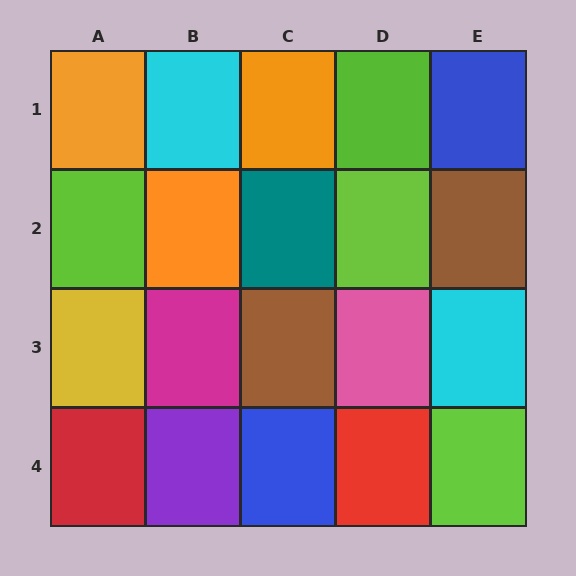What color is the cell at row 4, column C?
Blue.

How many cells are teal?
1 cell is teal.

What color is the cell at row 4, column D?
Red.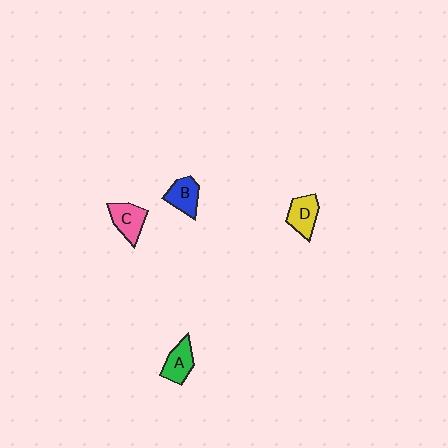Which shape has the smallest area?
Shape B (blue).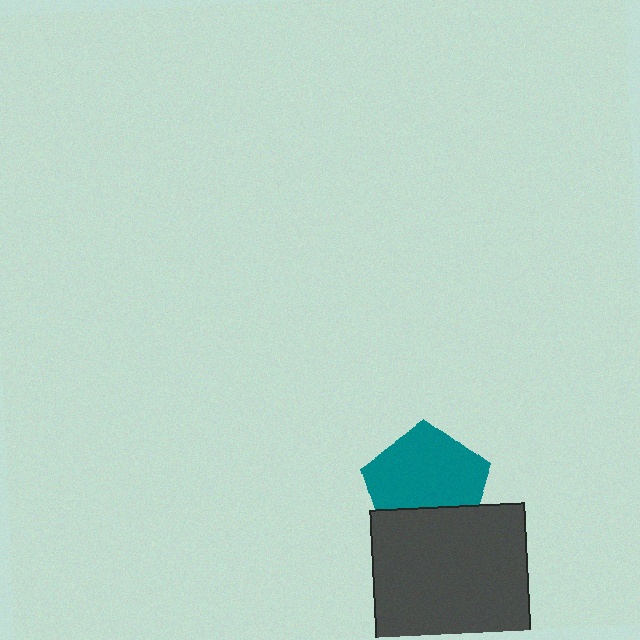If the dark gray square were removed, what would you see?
You would see the complete teal pentagon.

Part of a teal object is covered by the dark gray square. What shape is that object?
It is a pentagon.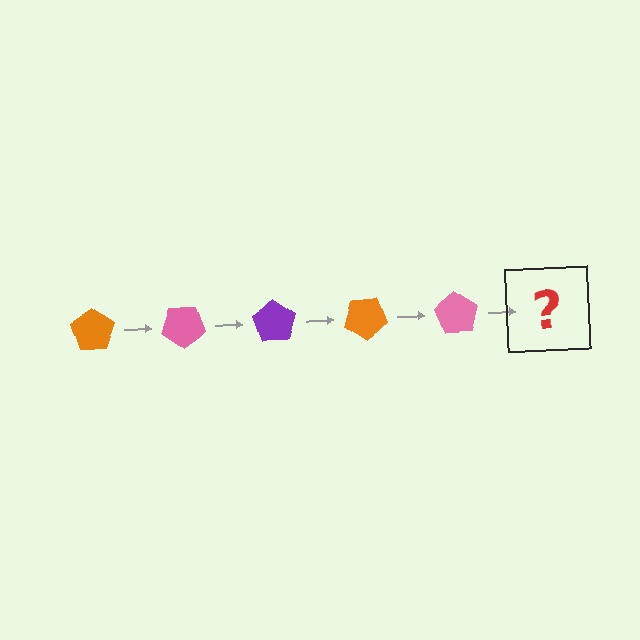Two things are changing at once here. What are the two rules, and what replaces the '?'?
The two rules are that it rotates 35 degrees each step and the color cycles through orange, pink, and purple. The '?' should be a purple pentagon, rotated 175 degrees from the start.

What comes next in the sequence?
The next element should be a purple pentagon, rotated 175 degrees from the start.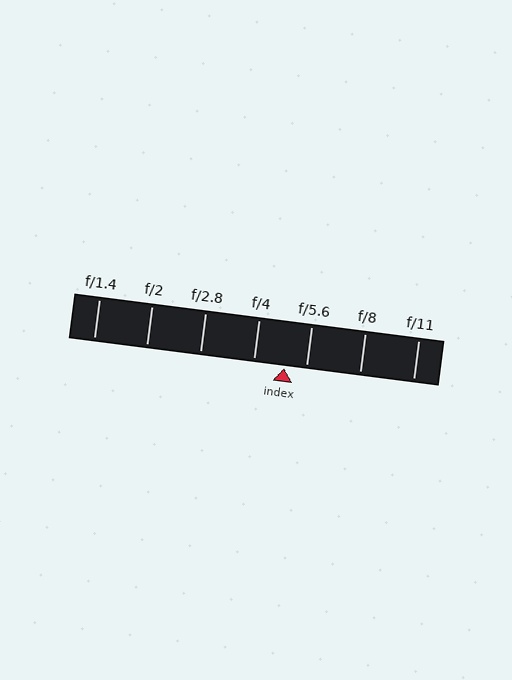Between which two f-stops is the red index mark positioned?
The index mark is between f/4 and f/5.6.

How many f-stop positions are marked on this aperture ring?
There are 7 f-stop positions marked.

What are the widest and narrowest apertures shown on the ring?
The widest aperture shown is f/1.4 and the narrowest is f/11.